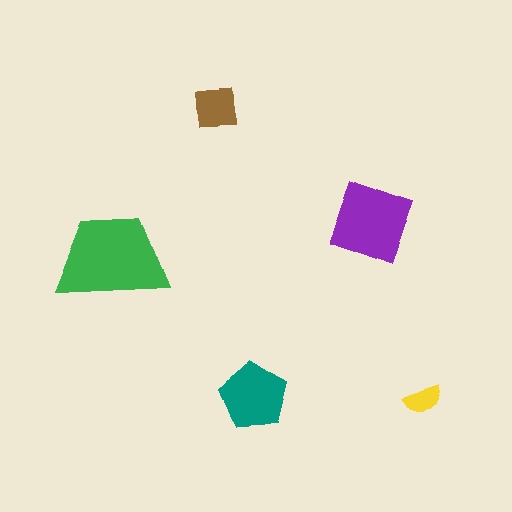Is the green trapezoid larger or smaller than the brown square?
Larger.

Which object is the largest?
The green trapezoid.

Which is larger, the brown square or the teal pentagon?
The teal pentagon.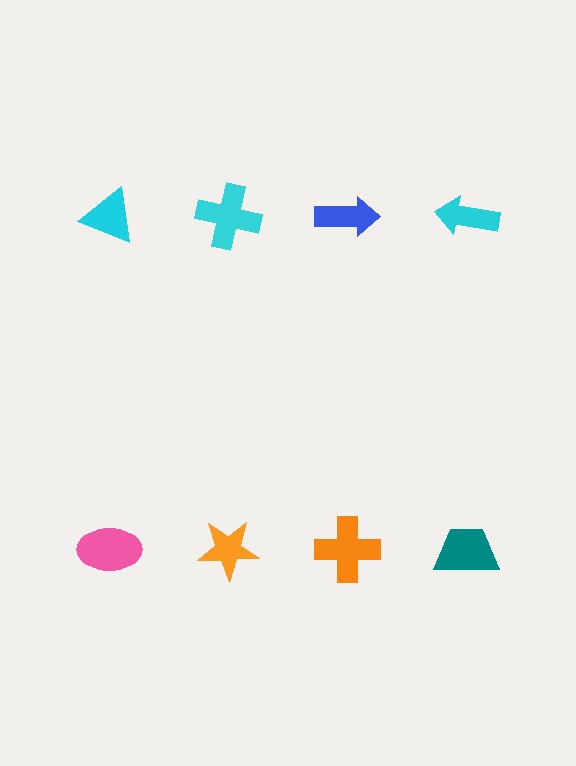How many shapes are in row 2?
4 shapes.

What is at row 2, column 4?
A teal trapezoid.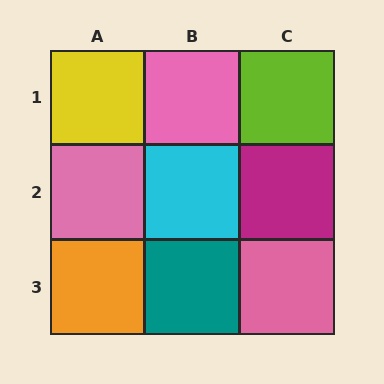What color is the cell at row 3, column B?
Teal.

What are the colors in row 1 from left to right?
Yellow, pink, lime.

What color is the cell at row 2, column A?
Pink.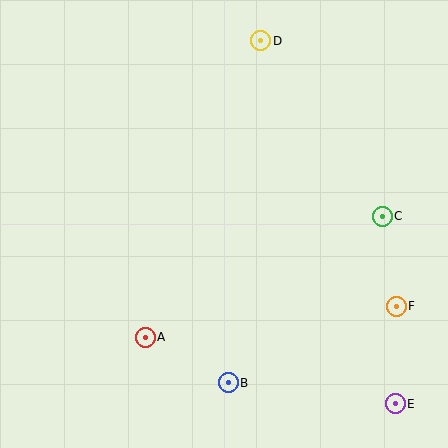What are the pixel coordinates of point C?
Point C is at (382, 216).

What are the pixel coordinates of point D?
Point D is at (261, 41).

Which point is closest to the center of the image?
Point A at (145, 337) is closest to the center.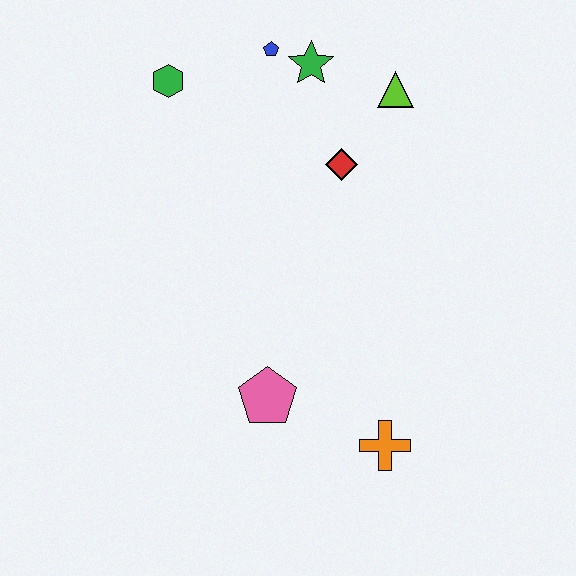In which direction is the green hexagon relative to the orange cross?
The green hexagon is above the orange cross.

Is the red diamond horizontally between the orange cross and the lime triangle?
No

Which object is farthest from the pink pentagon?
The blue pentagon is farthest from the pink pentagon.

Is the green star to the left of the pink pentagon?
No